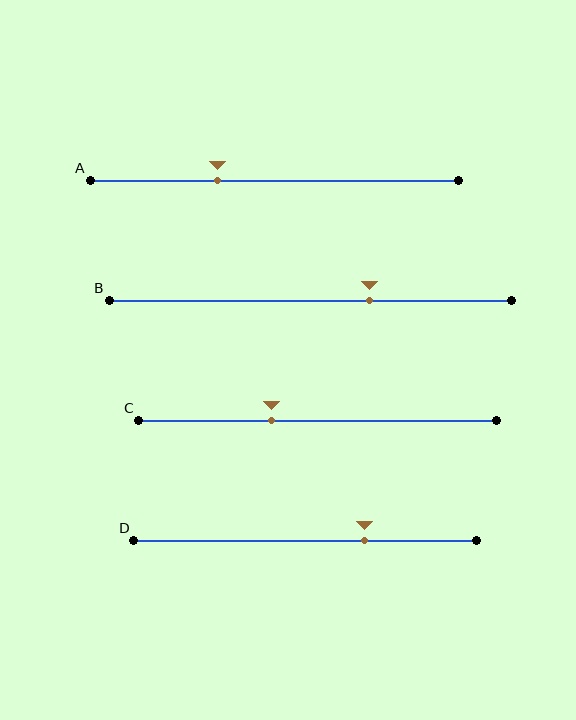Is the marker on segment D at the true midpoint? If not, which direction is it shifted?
No, the marker on segment D is shifted to the right by about 17% of the segment length.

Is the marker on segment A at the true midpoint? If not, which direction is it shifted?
No, the marker on segment A is shifted to the left by about 15% of the segment length.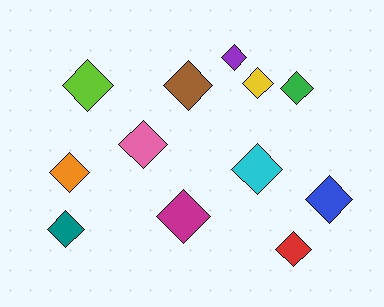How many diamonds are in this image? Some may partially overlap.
There are 12 diamonds.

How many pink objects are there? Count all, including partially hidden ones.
There is 1 pink object.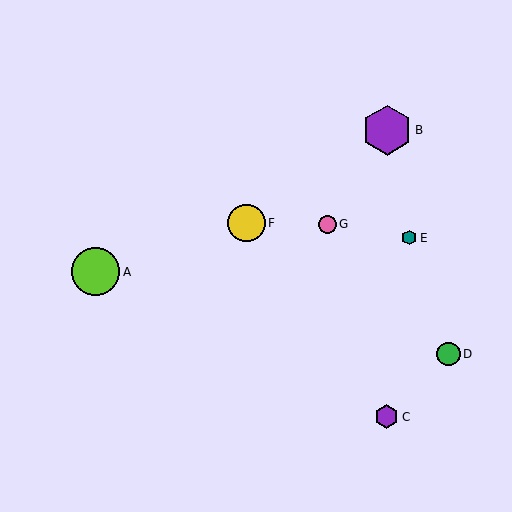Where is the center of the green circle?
The center of the green circle is at (449, 354).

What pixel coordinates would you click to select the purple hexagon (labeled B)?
Click at (387, 130) to select the purple hexagon B.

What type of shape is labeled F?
Shape F is a yellow circle.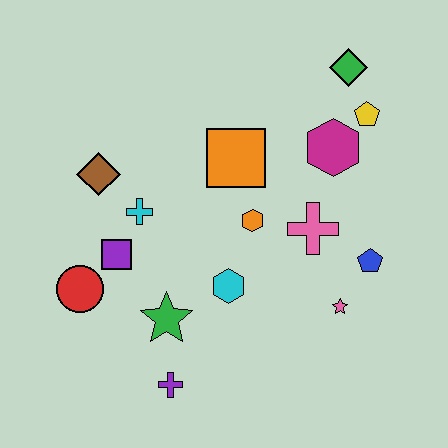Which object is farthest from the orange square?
The purple cross is farthest from the orange square.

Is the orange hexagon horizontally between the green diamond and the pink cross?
No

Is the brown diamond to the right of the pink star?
No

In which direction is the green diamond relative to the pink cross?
The green diamond is above the pink cross.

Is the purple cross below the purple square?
Yes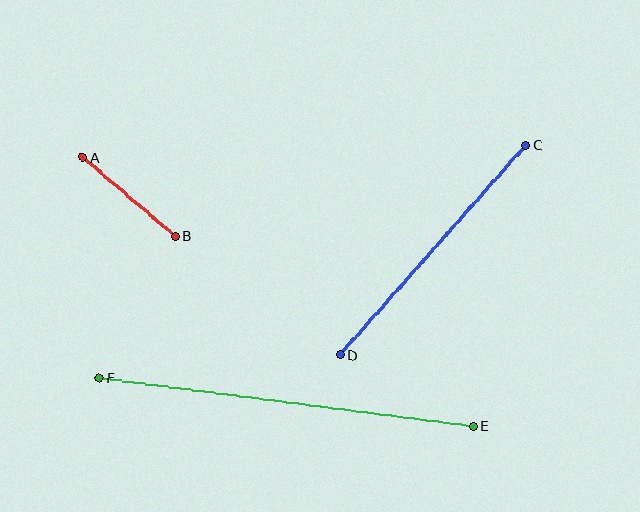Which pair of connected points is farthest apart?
Points E and F are farthest apart.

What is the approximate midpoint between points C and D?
The midpoint is at approximately (433, 250) pixels.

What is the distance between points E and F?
The distance is approximately 377 pixels.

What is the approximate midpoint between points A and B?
The midpoint is at approximately (129, 197) pixels.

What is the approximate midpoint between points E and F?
The midpoint is at approximately (286, 402) pixels.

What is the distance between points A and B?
The distance is approximately 122 pixels.